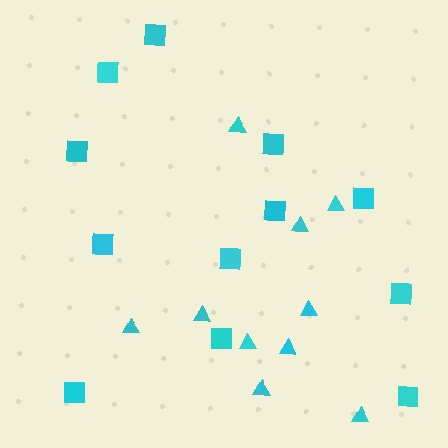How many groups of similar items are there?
There are 2 groups: one group of triangles (10) and one group of squares (12).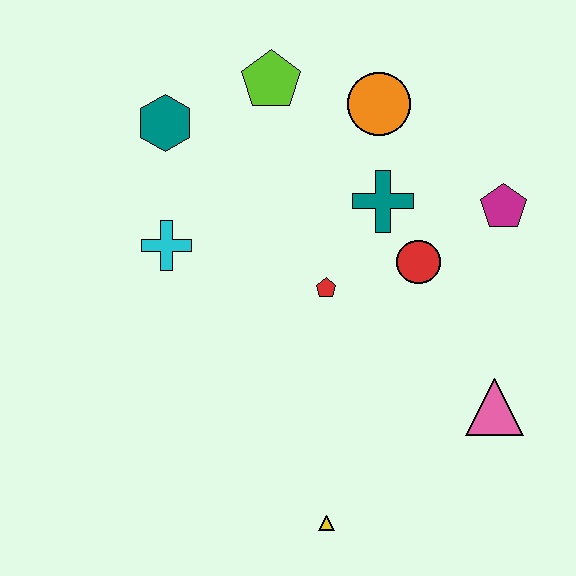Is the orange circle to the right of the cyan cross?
Yes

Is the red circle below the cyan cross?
Yes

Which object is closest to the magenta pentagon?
The red circle is closest to the magenta pentagon.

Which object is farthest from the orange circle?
The yellow triangle is farthest from the orange circle.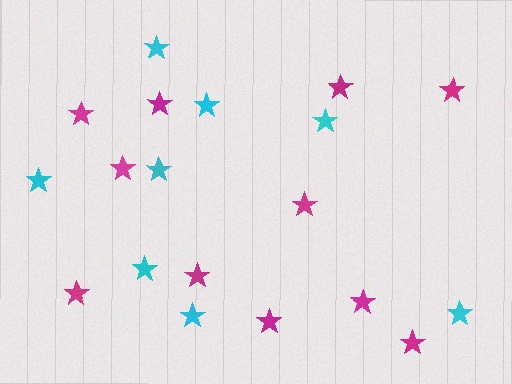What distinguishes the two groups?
There are 2 groups: one group of cyan stars (8) and one group of magenta stars (11).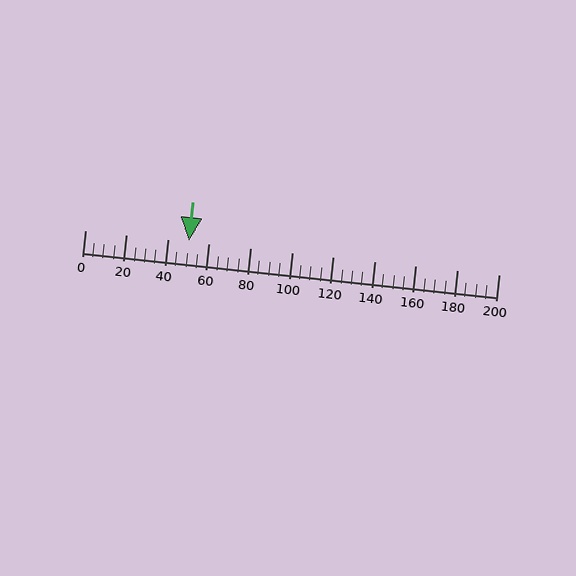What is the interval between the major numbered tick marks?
The major tick marks are spaced 20 units apart.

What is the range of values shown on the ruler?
The ruler shows values from 0 to 200.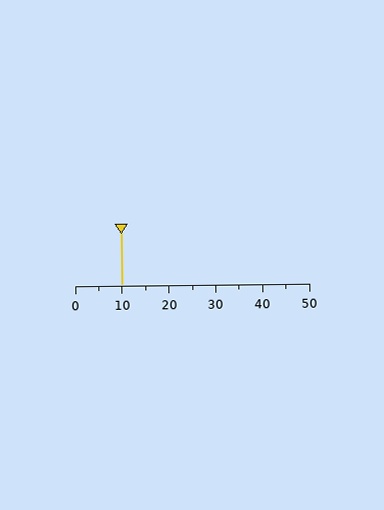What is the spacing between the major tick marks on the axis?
The major ticks are spaced 10 apart.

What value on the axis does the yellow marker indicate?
The marker indicates approximately 10.